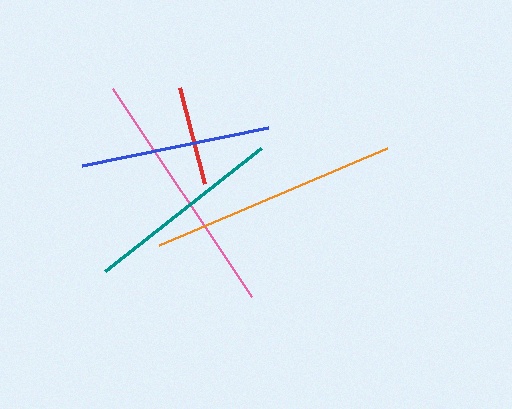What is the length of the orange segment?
The orange segment is approximately 248 pixels long.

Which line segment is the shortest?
The red line is the shortest at approximately 99 pixels.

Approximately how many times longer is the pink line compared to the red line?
The pink line is approximately 2.5 times the length of the red line.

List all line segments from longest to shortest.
From longest to shortest: pink, orange, teal, blue, red.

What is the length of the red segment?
The red segment is approximately 99 pixels long.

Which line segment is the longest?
The pink line is the longest at approximately 250 pixels.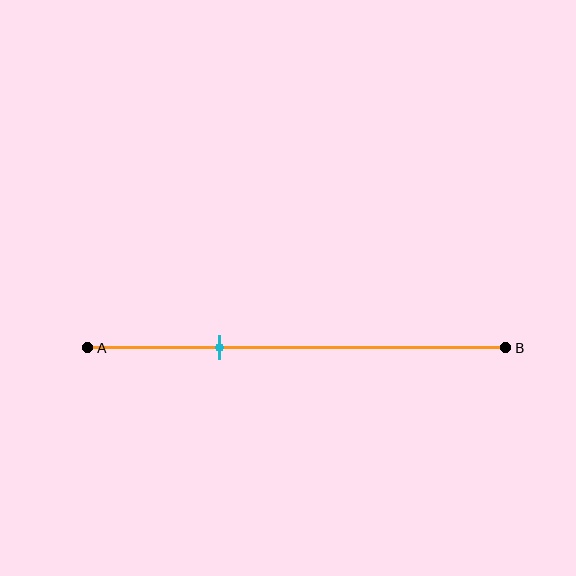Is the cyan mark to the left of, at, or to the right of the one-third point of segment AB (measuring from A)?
The cyan mark is approximately at the one-third point of segment AB.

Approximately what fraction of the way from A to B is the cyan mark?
The cyan mark is approximately 30% of the way from A to B.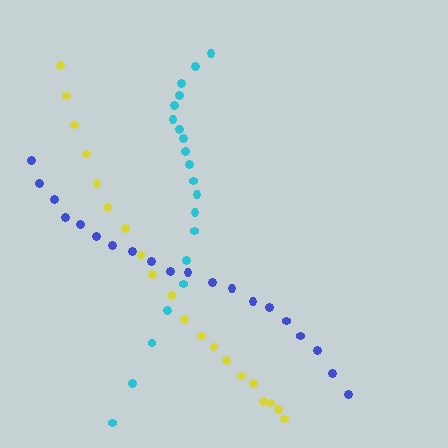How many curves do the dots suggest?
There are 3 distinct paths.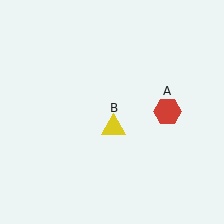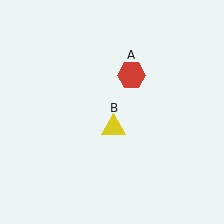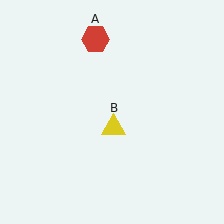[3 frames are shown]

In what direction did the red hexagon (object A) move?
The red hexagon (object A) moved up and to the left.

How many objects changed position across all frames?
1 object changed position: red hexagon (object A).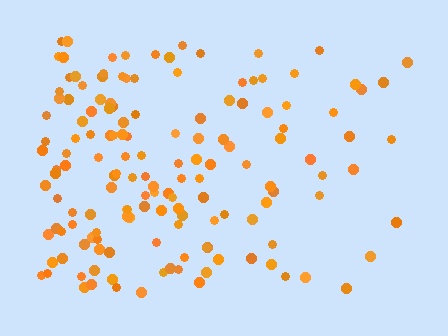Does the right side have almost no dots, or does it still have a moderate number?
Still a moderate number, just noticeably fewer than the left.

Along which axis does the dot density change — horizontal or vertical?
Horizontal.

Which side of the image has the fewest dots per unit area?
The right.